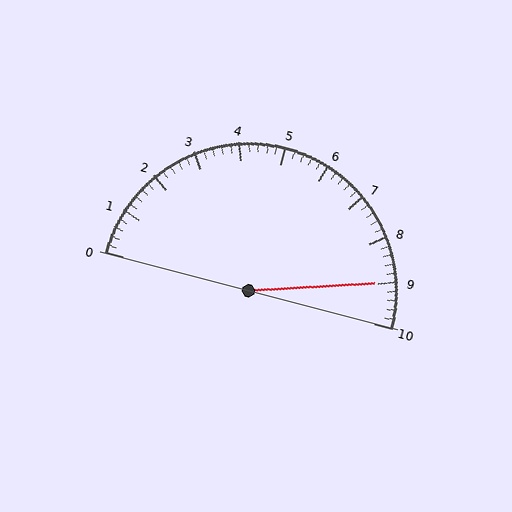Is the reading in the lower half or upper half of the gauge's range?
The reading is in the upper half of the range (0 to 10).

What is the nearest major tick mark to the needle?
The nearest major tick mark is 9.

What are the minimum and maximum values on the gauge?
The gauge ranges from 0 to 10.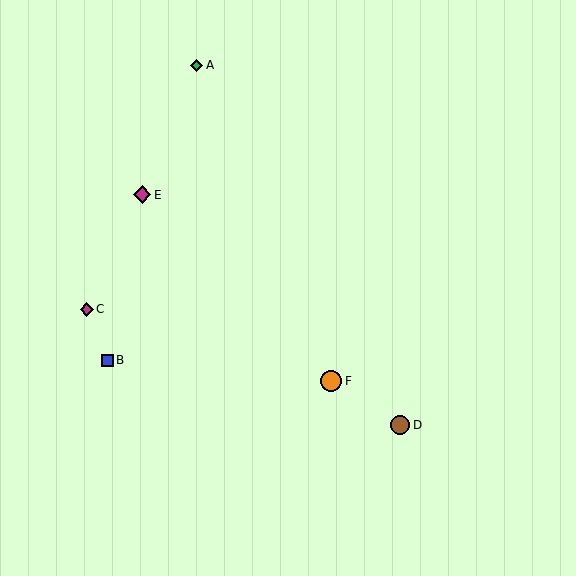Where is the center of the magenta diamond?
The center of the magenta diamond is at (142, 195).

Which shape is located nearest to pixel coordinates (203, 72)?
The green diamond (labeled A) at (197, 65) is nearest to that location.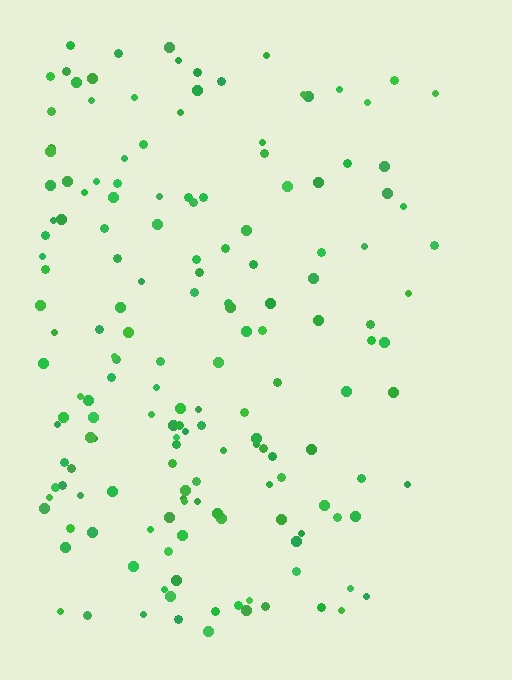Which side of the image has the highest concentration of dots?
The left.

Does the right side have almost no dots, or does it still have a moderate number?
Still a moderate number, just noticeably fewer than the left.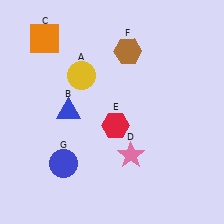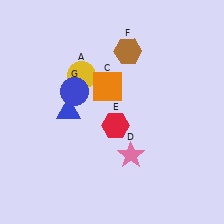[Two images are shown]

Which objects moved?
The objects that moved are: the orange square (C), the blue circle (G).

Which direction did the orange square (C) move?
The orange square (C) moved right.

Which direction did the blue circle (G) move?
The blue circle (G) moved up.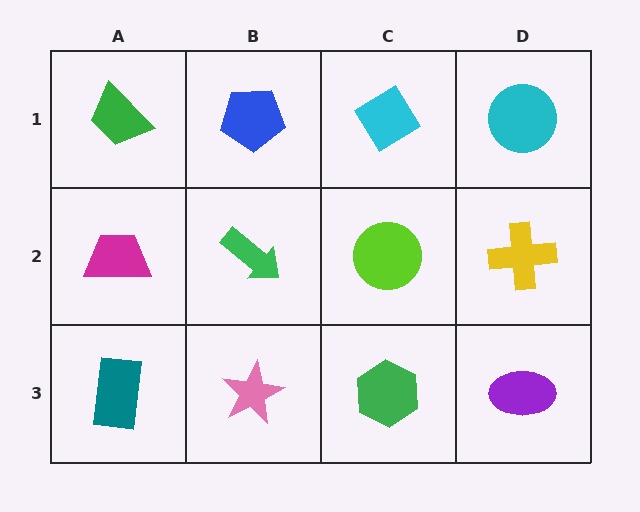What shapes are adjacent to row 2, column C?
A cyan diamond (row 1, column C), a green hexagon (row 3, column C), a green arrow (row 2, column B), a yellow cross (row 2, column D).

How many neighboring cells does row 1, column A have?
2.